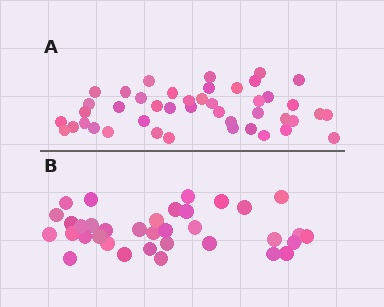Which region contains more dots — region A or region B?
Region A (the top region) has more dots.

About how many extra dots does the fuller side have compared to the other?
Region A has roughly 8 or so more dots than region B.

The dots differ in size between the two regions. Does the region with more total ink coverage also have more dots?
No. Region B has more total ink coverage because its dots are larger, but region A actually contains more individual dots. Total area can be misleading — the number of items is what matters here.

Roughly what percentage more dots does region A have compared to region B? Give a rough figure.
About 25% more.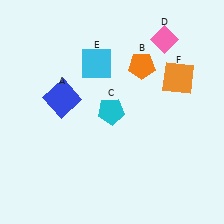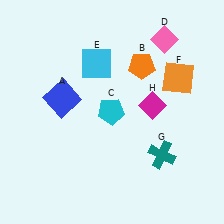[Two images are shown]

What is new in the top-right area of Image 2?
A magenta diamond (H) was added in the top-right area of Image 2.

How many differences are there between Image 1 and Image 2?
There are 2 differences between the two images.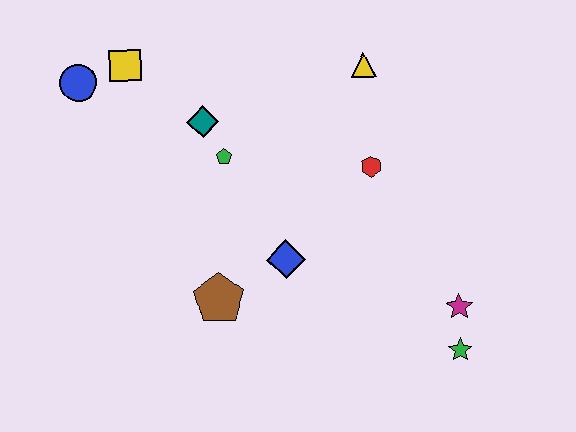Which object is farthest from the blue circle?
The green star is farthest from the blue circle.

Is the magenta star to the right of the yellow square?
Yes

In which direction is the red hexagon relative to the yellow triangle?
The red hexagon is below the yellow triangle.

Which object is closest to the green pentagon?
The teal diamond is closest to the green pentagon.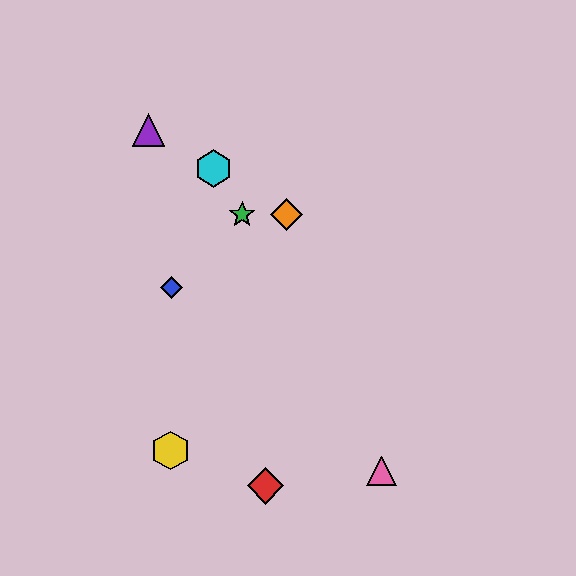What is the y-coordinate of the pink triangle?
The pink triangle is at y≈471.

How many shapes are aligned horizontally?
2 shapes (the green star, the orange diamond) are aligned horizontally.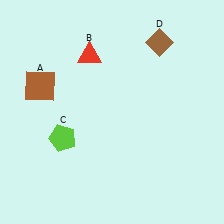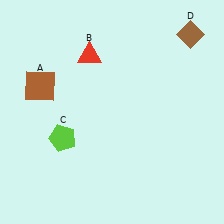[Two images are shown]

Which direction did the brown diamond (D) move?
The brown diamond (D) moved right.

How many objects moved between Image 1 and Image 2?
1 object moved between the two images.